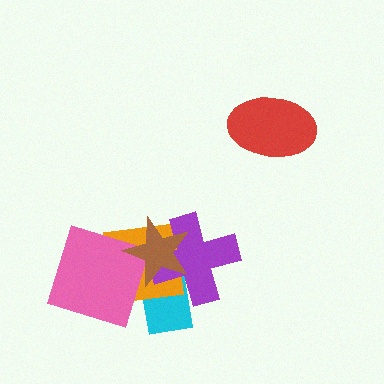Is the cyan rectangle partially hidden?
Yes, it is partially covered by another shape.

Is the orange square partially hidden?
Yes, it is partially covered by another shape.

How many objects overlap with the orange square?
4 objects overlap with the orange square.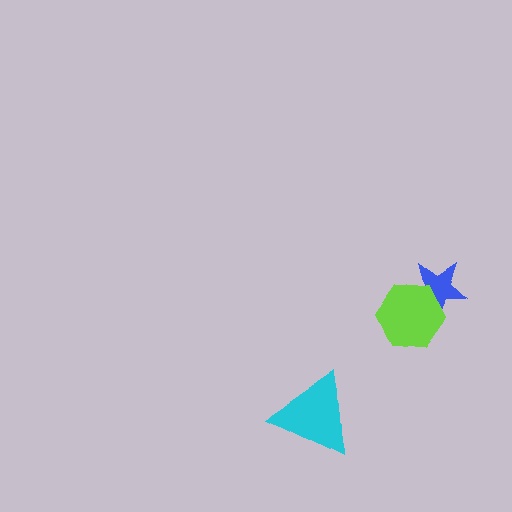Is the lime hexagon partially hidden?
No, no other shape covers it.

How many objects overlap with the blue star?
1 object overlaps with the blue star.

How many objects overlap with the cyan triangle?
0 objects overlap with the cyan triangle.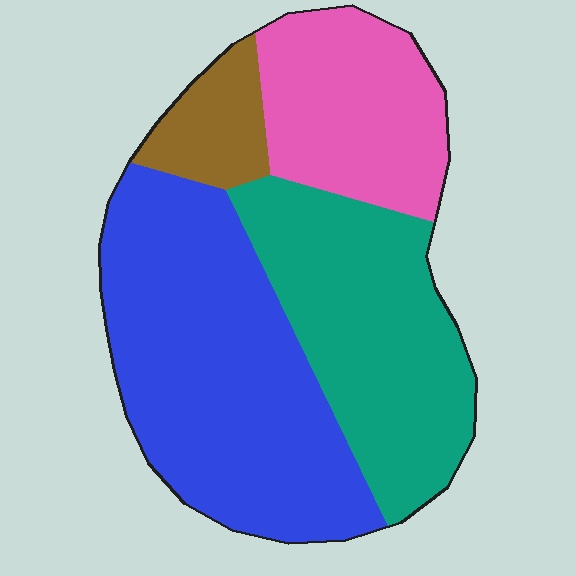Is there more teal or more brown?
Teal.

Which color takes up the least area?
Brown, at roughly 10%.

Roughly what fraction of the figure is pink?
Pink covers 20% of the figure.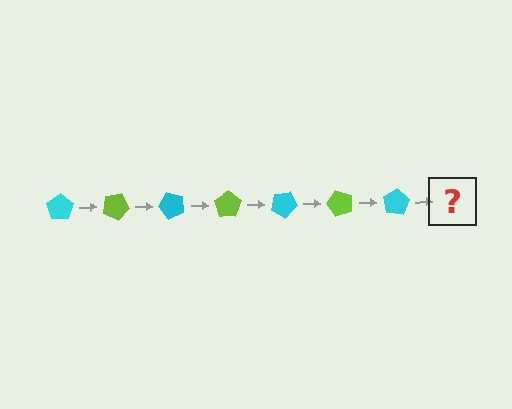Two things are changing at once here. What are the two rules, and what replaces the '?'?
The two rules are that it rotates 25 degrees each step and the color cycles through cyan and lime. The '?' should be a lime pentagon, rotated 175 degrees from the start.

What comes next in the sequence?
The next element should be a lime pentagon, rotated 175 degrees from the start.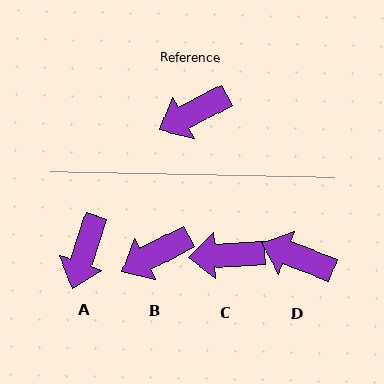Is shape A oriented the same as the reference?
No, it is off by about 44 degrees.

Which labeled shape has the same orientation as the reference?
B.